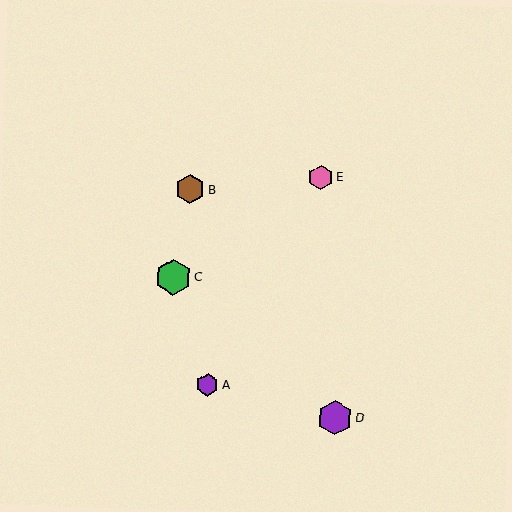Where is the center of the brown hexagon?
The center of the brown hexagon is at (190, 189).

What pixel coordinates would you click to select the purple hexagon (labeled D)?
Click at (335, 418) to select the purple hexagon D.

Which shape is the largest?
The green hexagon (labeled C) is the largest.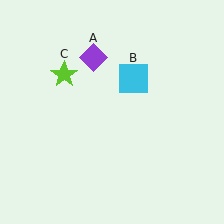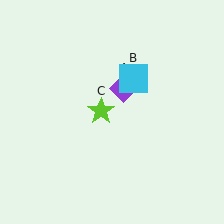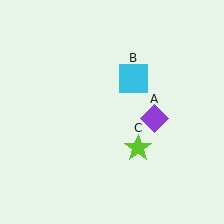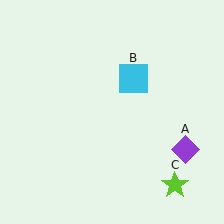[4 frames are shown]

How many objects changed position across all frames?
2 objects changed position: purple diamond (object A), lime star (object C).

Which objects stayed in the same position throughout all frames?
Cyan square (object B) remained stationary.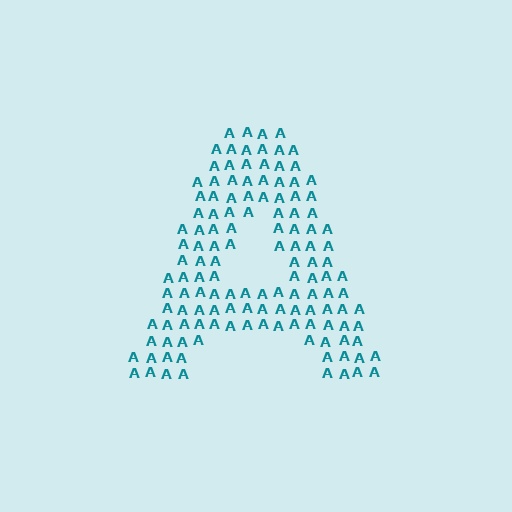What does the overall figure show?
The overall figure shows the letter A.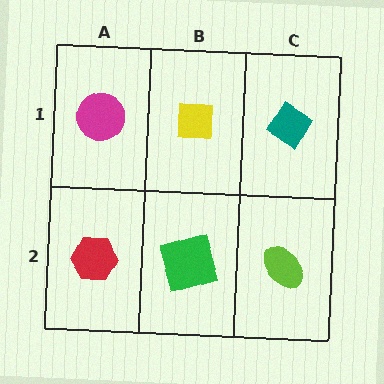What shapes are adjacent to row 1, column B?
A green square (row 2, column B), a magenta circle (row 1, column A), a teal diamond (row 1, column C).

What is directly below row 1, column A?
A red hexagon.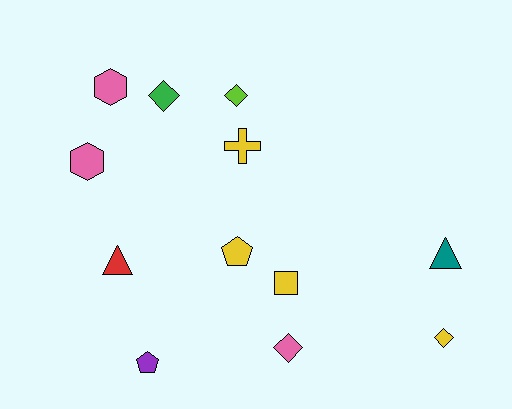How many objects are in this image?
There are 12 objects.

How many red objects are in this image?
There is 1 red object.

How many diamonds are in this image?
There are 4 diamonds.